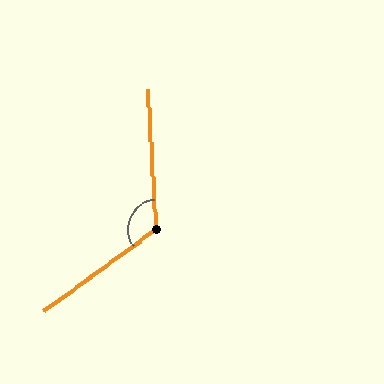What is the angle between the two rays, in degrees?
Approximately 123 degrees.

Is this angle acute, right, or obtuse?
It is obtuse.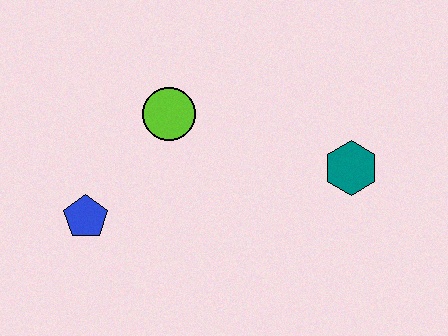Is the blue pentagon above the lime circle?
No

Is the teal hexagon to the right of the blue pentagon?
Yes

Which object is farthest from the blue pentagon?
The teal hexagon is farthest from the blue pentagon.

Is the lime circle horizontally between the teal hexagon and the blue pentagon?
Yes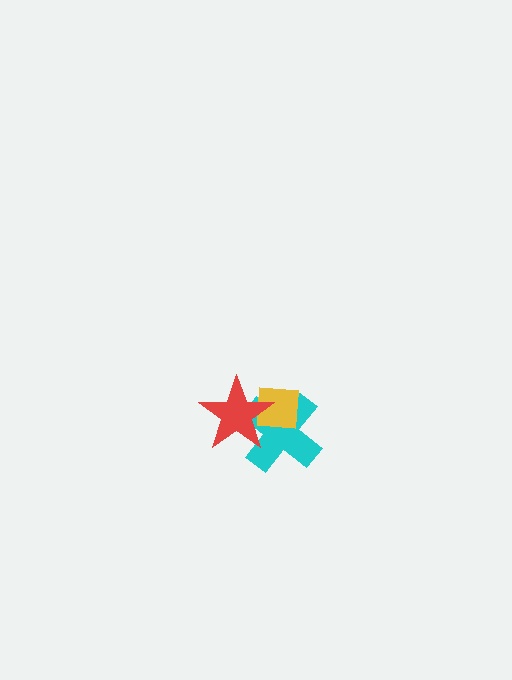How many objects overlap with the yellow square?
2 objects overlap with the yellow square.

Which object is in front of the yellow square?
The red star is in front of the yellow square.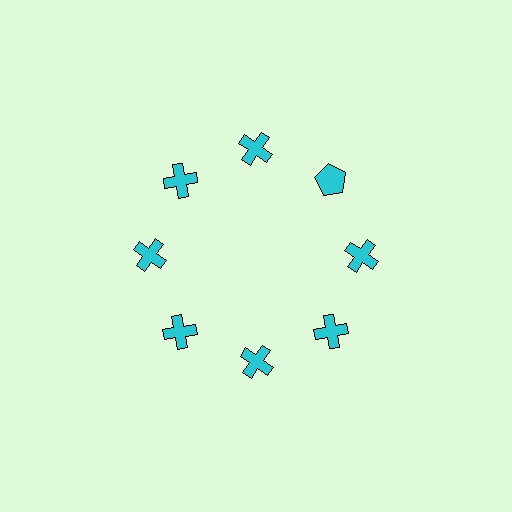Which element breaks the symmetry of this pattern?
The cyan pentagon at roughly the 2 o'clock position breaks the symmetry. All other shapes are cyan crosses.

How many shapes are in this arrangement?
There are 8 shapes arranged in a ring pattern.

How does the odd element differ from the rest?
It has a different shape: pentagon instead of cross.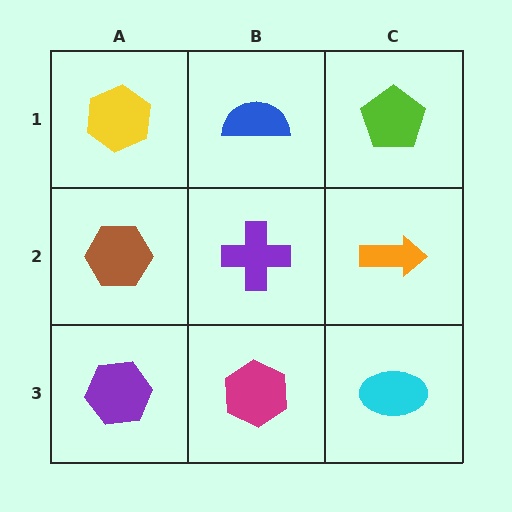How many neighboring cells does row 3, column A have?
2.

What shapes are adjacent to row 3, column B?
A purple cross (row 2, column B), a purple hexagon (row 3, column A), a cyan ellipse (row 3, column C).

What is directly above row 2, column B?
A blue semicircle.